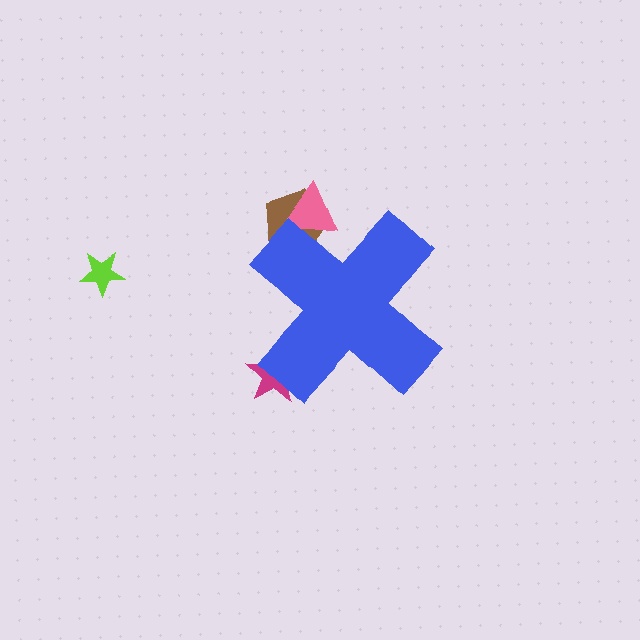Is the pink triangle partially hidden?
Yes, the pink triangle is partially hidden behind the blue cross.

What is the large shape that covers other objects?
A blue cross.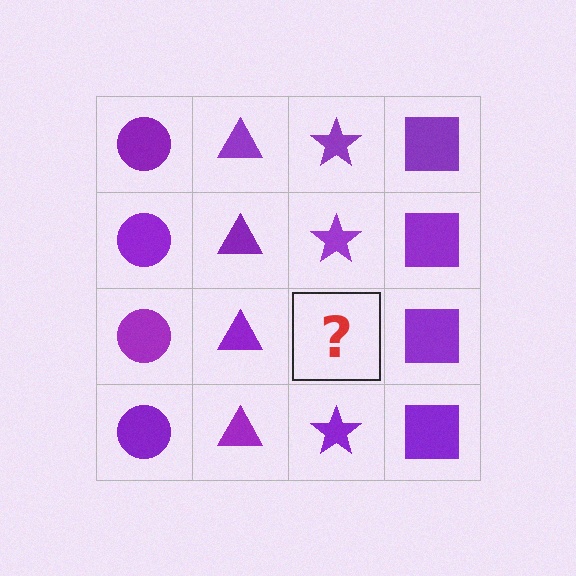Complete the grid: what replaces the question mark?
The question mark should be replaced with a purple star.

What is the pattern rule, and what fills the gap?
The rule is that each column has a consistent shape. The gap should be filled with a purple star.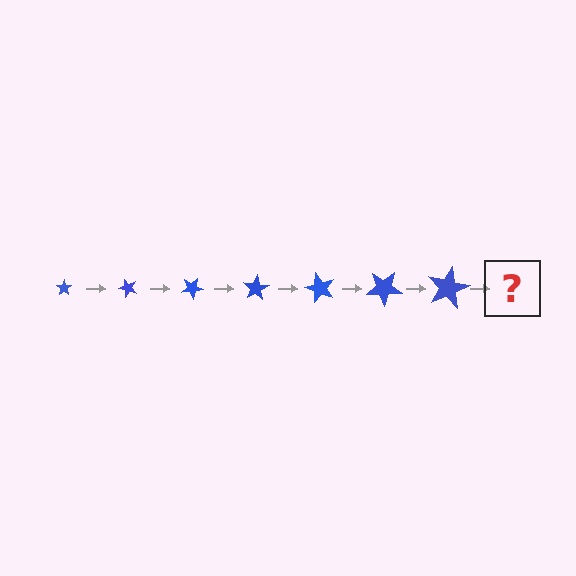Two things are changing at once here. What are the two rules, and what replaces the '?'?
The two rules are that the star grows larger each step and it rotates 50 degrees each step. The '?' should be a star, larger than the previous one and rotated 350 degrees from the start.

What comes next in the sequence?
The next element should be a star, larger than the previous one and rotated 350 degrees from the start.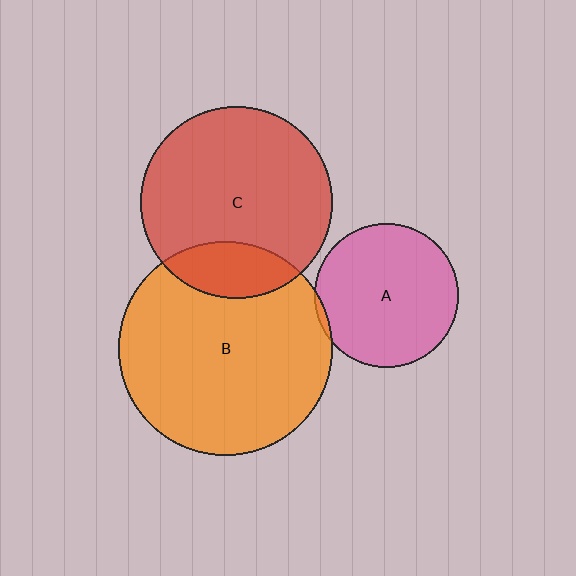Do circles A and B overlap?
Yes.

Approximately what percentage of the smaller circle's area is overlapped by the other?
Approximately 5%.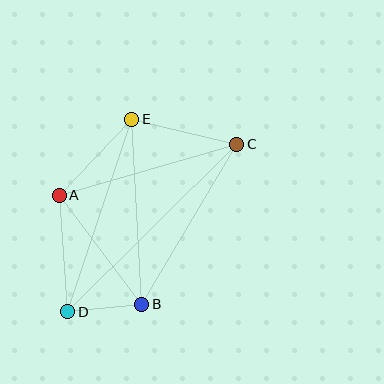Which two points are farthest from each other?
Points C and D are farthest from each other.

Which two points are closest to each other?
Points B and D are closest to each other.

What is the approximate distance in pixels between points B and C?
The distance between B and C is approximately 186 pixels.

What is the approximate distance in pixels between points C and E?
The distance between C and E is approximately 108 pixels.